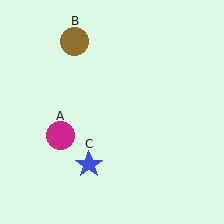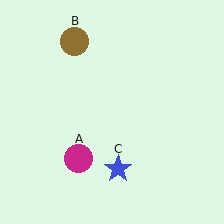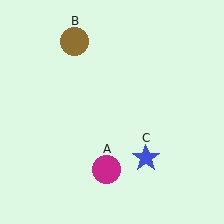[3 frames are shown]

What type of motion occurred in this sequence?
The magenta circle (object A), blue star (object C) rotated counterclockwise around the center of the scene.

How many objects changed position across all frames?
2 objects changed position: magenta circle (object A), blue star (object C).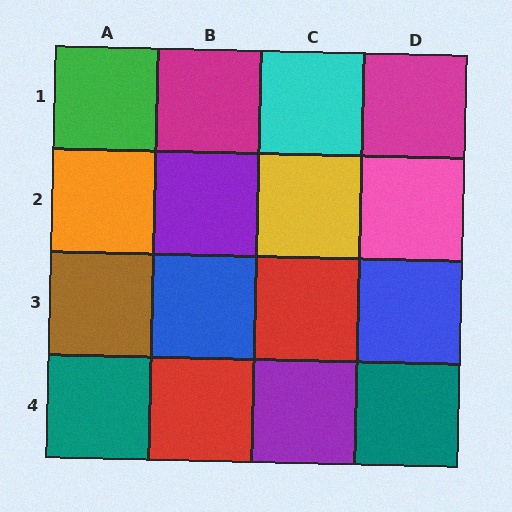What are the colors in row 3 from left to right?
Brown, blue, red, blue.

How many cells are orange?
1 cell is orange.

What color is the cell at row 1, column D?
Magenta.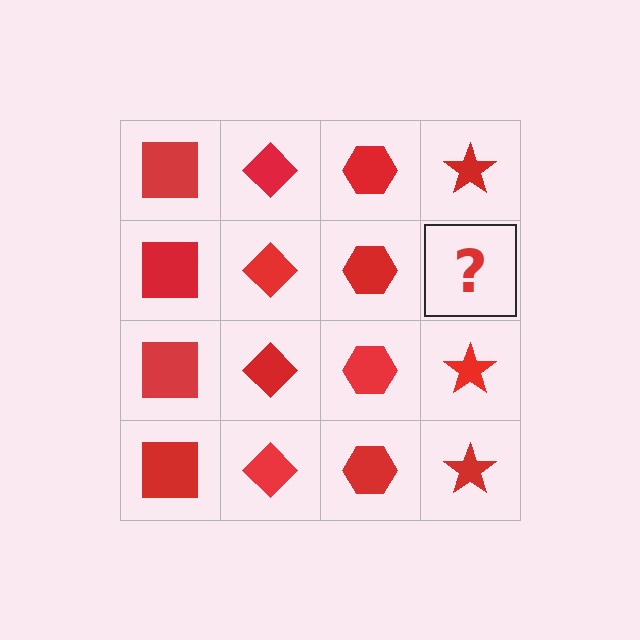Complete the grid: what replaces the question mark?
The question mark should be replaced with a red star.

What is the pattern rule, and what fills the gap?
The rule is that each column has a consistent shape. The gap should be filled with a red star.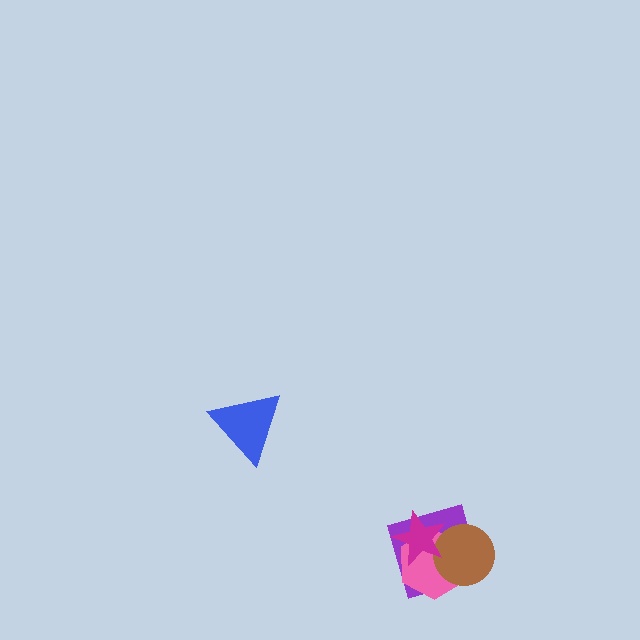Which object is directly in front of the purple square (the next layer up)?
The pink hexagon is directly in front of the purple square.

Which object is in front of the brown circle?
The magenta star is in front of the brown circle.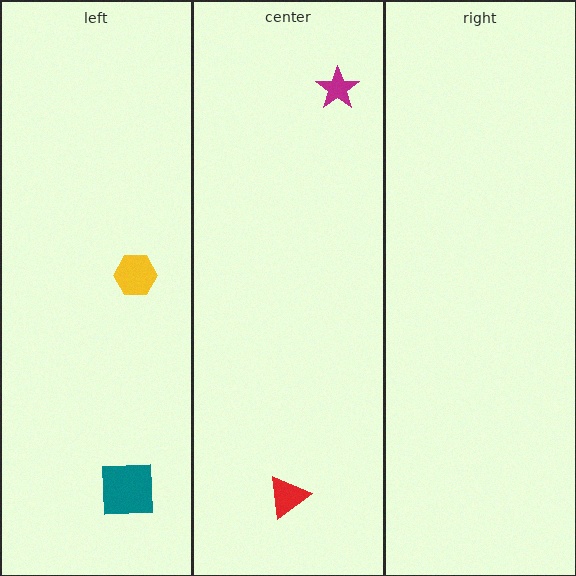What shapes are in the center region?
The red triangle, the magenta star.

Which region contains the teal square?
The left region.